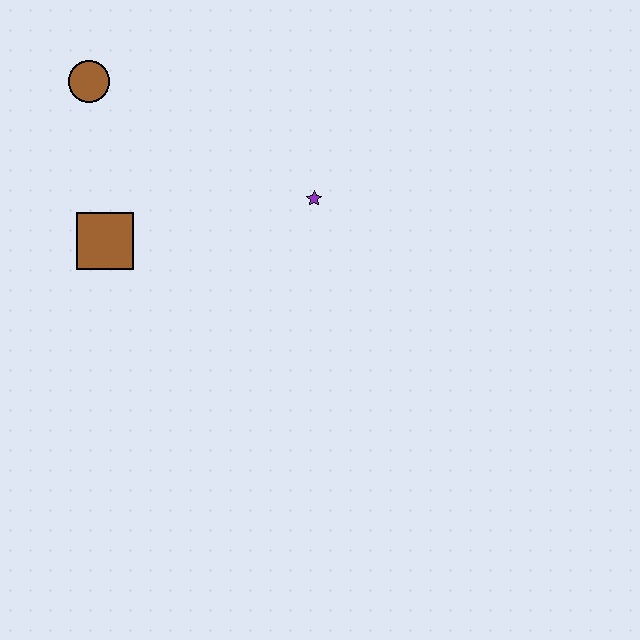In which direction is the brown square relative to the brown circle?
The brown square is below the brown circle.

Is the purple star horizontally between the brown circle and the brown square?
No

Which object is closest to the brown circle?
The brown square is closest to the brown circle.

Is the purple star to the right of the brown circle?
Yes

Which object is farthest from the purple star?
The brown circle is farthest from the purple star.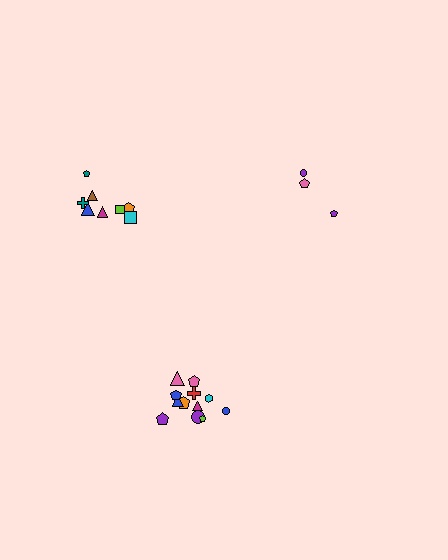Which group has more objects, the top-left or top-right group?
The top-left group.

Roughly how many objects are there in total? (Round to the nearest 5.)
Roughly 25 objects in total.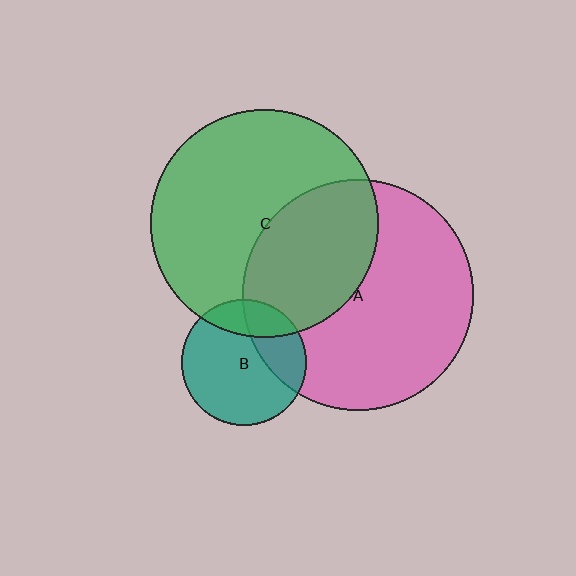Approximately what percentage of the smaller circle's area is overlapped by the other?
Approximately 40%.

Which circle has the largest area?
Circle A (pink).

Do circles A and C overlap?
Yes.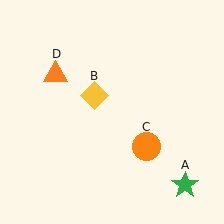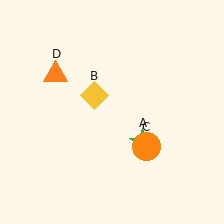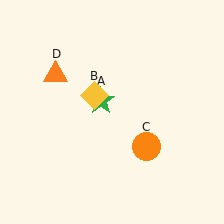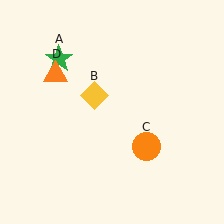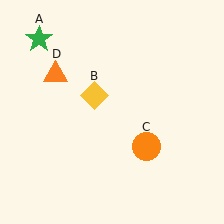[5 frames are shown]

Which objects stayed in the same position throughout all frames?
Yellow diamond (object B) and orange circle (object C) and orange triangle (object D) remained stationary.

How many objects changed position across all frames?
1 object changed position: green star (object A).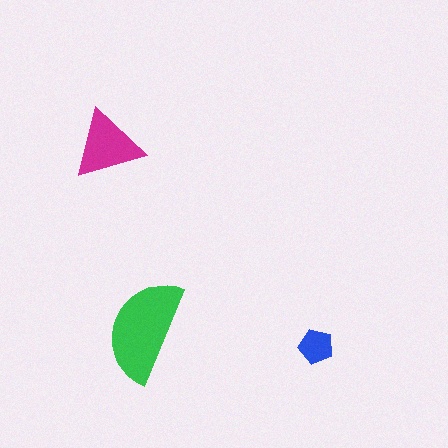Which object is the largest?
The green semicircle.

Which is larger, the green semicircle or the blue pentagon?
The green semicircle.